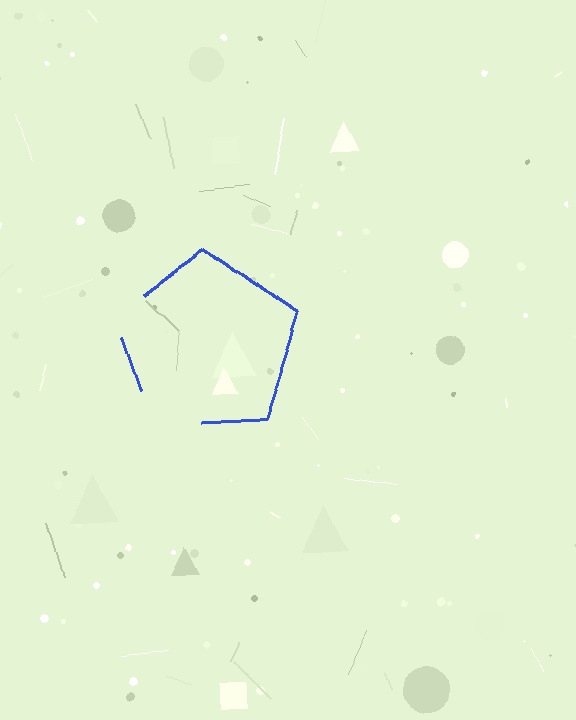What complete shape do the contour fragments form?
The contour fragments form a pentagon.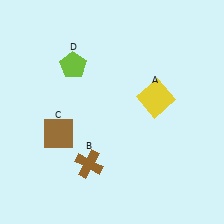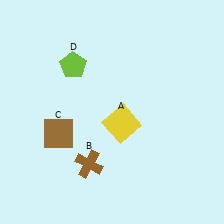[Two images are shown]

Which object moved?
The yellow square (A) moved left.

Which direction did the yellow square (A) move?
The yellow square (A) moved left.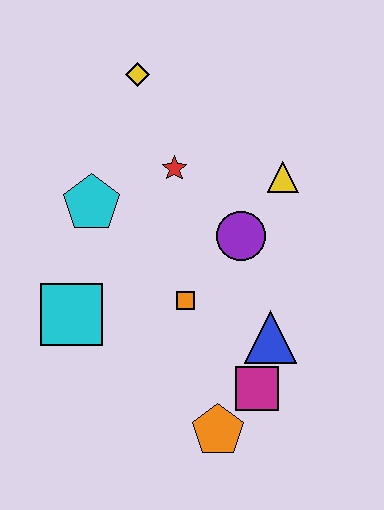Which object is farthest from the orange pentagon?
The yellow diamond is farthest from the orange pentagon.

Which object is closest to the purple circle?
The yellow triangle is closest to the purple circle.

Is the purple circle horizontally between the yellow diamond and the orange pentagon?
No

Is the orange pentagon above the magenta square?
No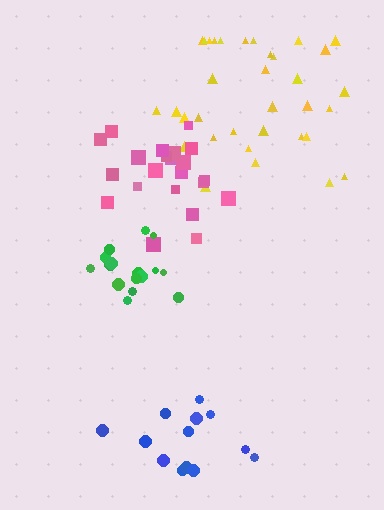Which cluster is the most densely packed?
Green.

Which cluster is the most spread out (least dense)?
Yellow.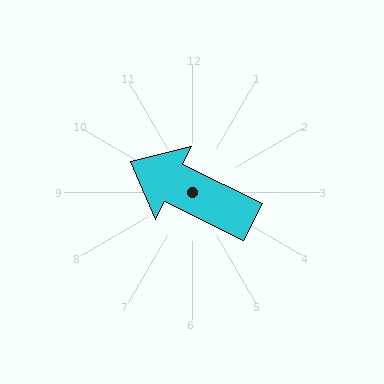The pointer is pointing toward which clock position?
Roughly 10 o'clock.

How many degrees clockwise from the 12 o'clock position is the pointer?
Approximately 296 degrees.